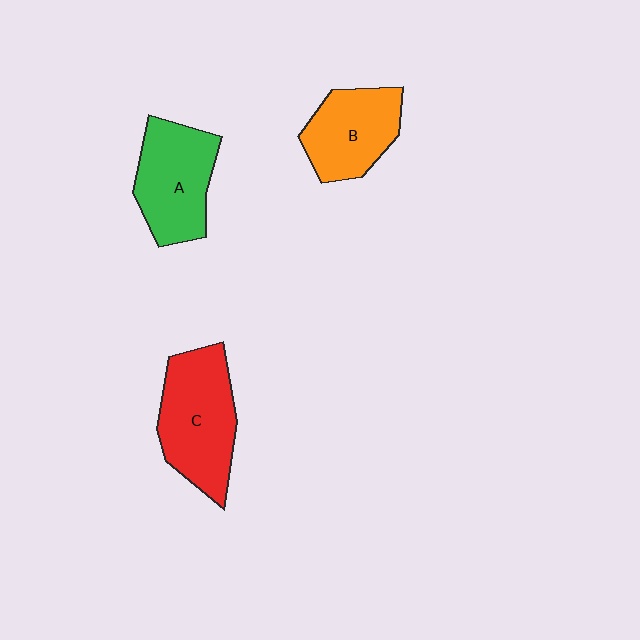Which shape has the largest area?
Shape C (red).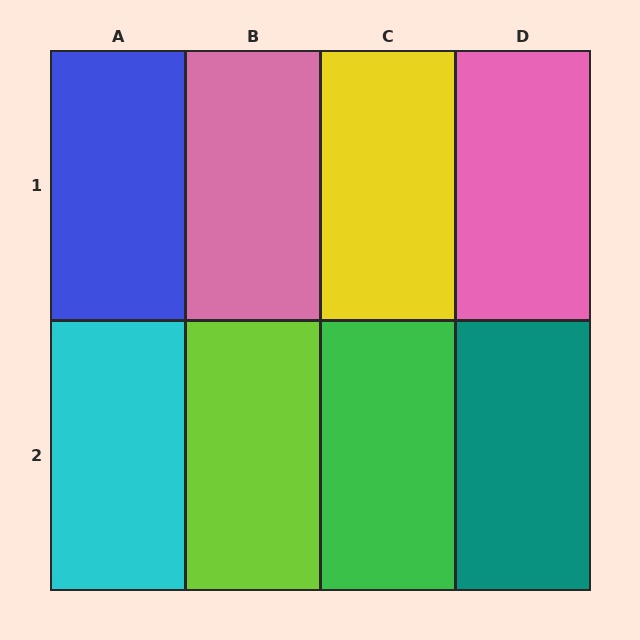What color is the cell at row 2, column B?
Lime.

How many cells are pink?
2 cells are pink.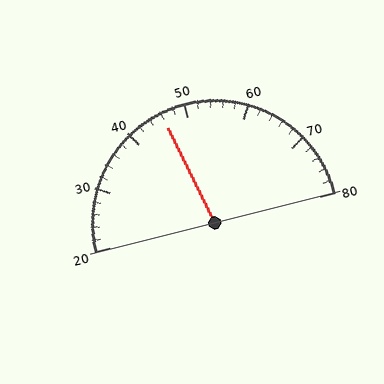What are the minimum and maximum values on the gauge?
The gauge ranges from 20 to 80.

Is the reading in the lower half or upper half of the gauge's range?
The reading is in the lower half of the range (20 to 80).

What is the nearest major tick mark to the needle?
The nearest major tick mark is 50.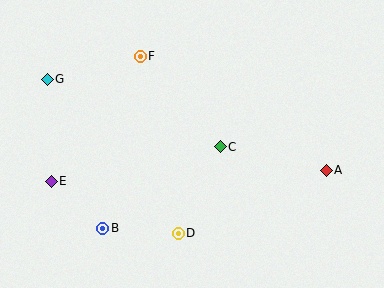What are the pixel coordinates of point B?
Point B is at (103, 228).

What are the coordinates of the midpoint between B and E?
The midpoint between B and E is at (77, 205).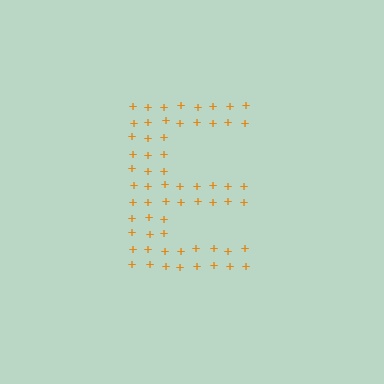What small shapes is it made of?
It is made of small plus signs.